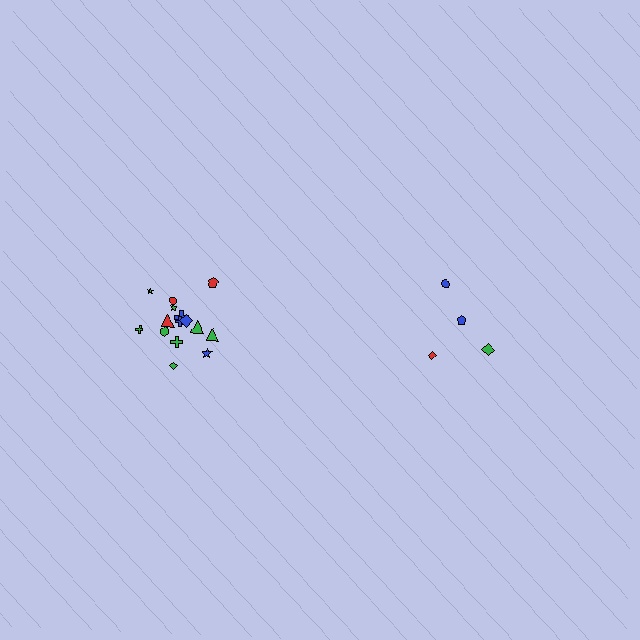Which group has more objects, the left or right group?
The left group.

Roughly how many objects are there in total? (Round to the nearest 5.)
Roughly 20 objects in total.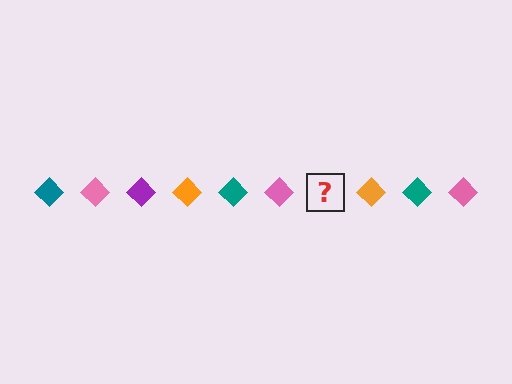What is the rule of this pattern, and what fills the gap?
The rule is that the pattern cycles through teal, pink, purple, orange diamonds. The gap should be filled with a purple diamond.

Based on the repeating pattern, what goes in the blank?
The blank should be a purple diamond.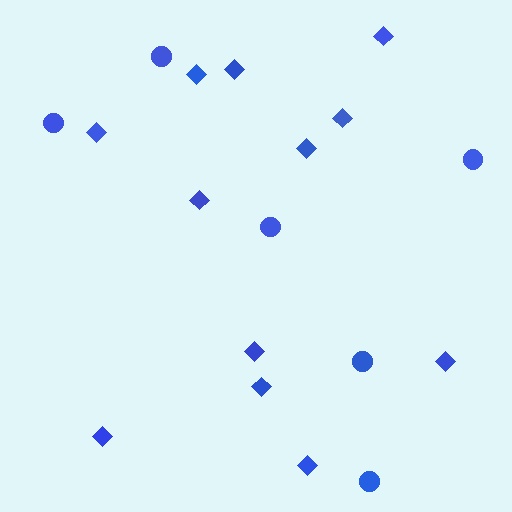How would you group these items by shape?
There are 2 groups: one group of circles (6) and one group of diamonds (12).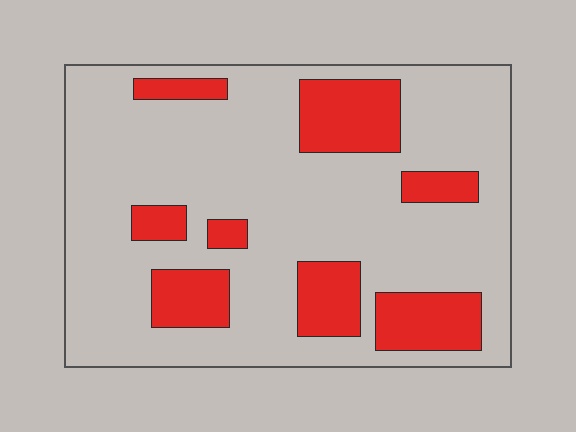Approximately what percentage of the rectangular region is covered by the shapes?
Approximately 25%.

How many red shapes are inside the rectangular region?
8.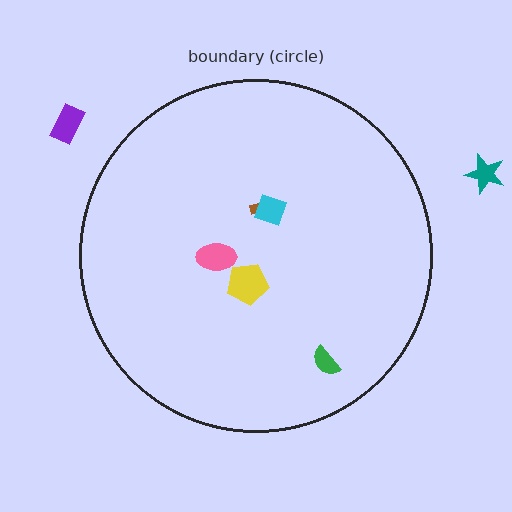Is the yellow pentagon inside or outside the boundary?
Inside.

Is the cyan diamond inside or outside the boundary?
Inside.